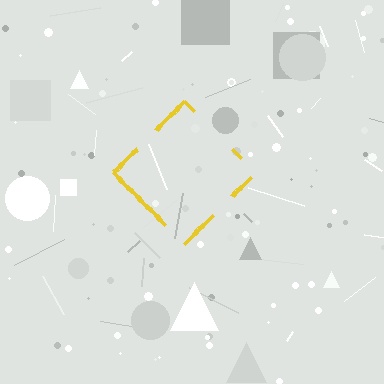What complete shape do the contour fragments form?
The contour fragments form a diamond.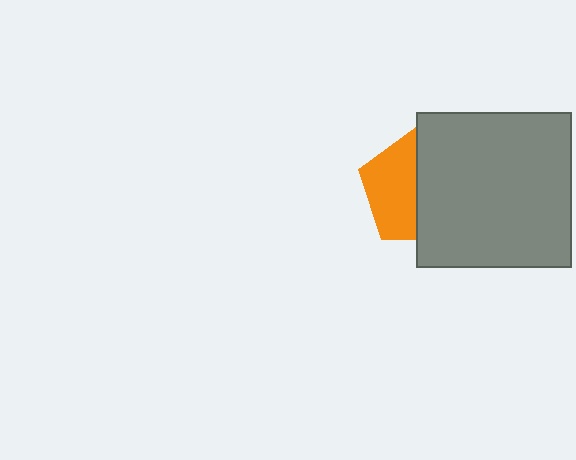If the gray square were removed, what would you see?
You would see the complete orange pentagon.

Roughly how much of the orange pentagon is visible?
About half of it is visible (roughly 46%).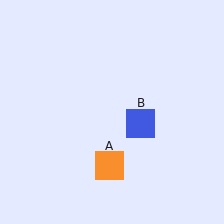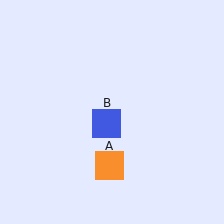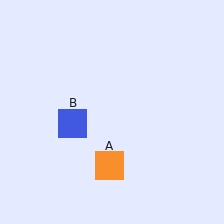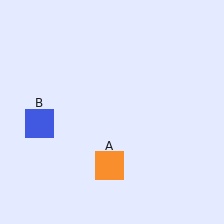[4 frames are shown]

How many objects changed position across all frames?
1 object changed position: blue square (object B).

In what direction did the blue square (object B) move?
The blue square (object B) moved left.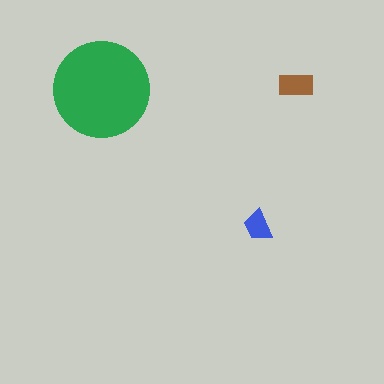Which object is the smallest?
The blue trapezoid.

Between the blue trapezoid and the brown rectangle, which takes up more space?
The brown rectangle.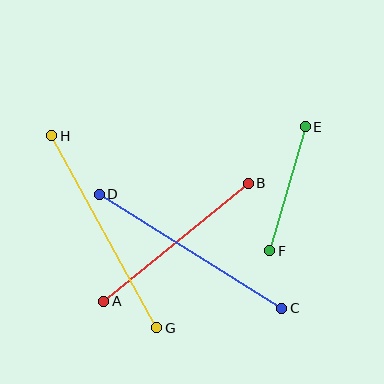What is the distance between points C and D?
The distance is approximately 215 pixels.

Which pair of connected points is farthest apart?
Points G and H are farthest apart.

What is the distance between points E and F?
The distance is approximately 129 pixels.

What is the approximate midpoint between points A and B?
The midpoint is at approximately (176, 242) pixels.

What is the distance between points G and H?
The distance is approximately 219 pixels.